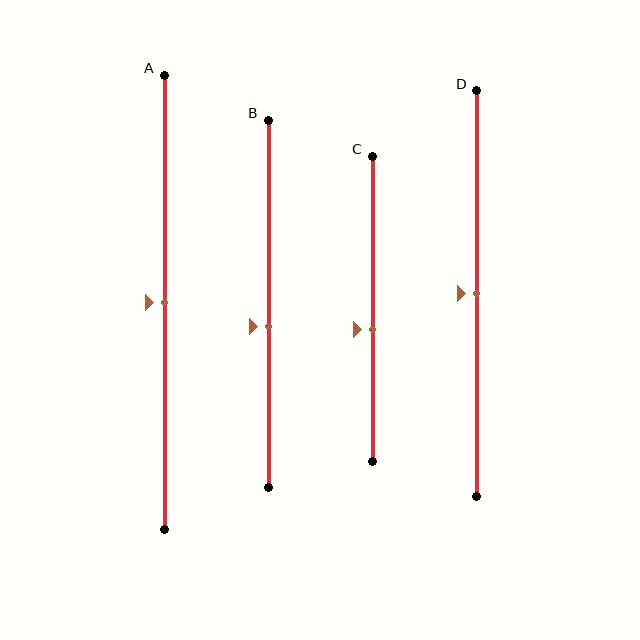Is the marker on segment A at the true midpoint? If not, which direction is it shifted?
Yes, the marker on segment A is at the true midpoint.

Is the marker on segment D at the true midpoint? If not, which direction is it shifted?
Yes, the marker on segment D is at the true midpoint.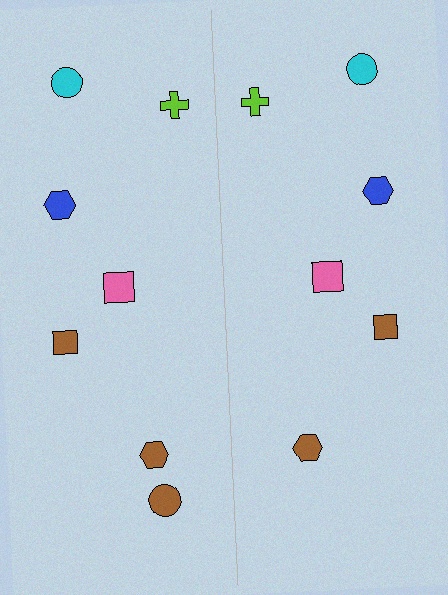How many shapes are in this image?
There are 13 shapes in this image.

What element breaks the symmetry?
A brown circle is missing from the right side.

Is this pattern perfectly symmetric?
No, the pattern is not perfectly symmetric. A brown circle is missing from the right side.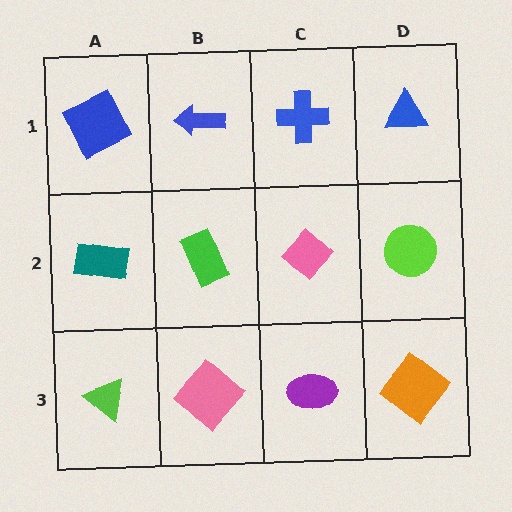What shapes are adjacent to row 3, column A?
A teal rectangle (row 2, column A), a pink diamond (row 3, column B).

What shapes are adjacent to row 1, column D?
A lime circle (row 2, column D), a blue cross (row 1, column C).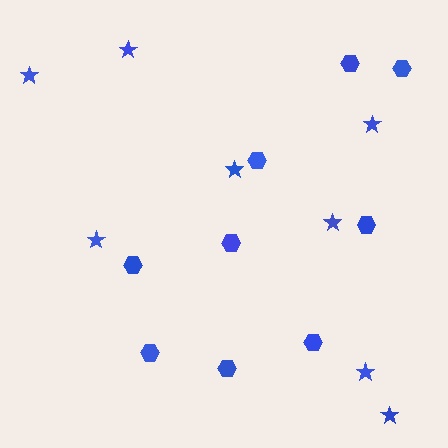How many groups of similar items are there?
There are 2 groups: one group of hexagons (9) and one group of stars (8).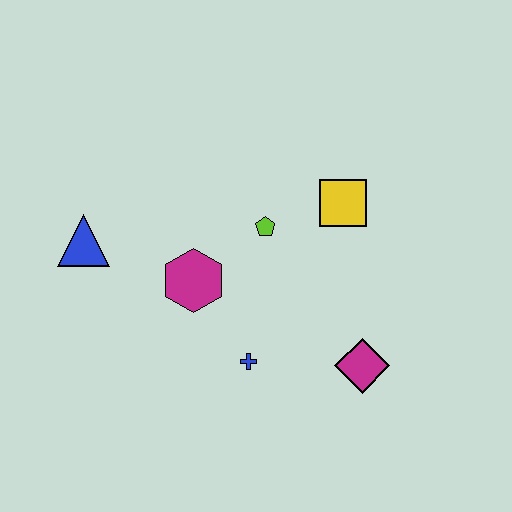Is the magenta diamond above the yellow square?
No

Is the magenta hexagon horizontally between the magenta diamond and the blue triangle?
Yes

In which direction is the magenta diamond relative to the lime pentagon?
The magenta diamond is below the lime pentagon.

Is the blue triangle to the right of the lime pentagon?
No